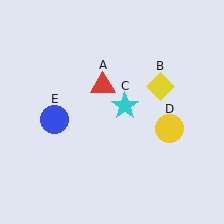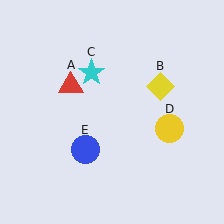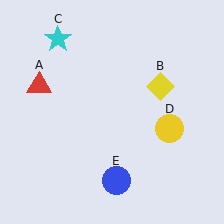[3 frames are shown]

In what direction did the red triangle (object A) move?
The red triangle (object A) moved left.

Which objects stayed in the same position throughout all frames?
Yellow diamond (object B) and yellow circle (object D) remained stationary.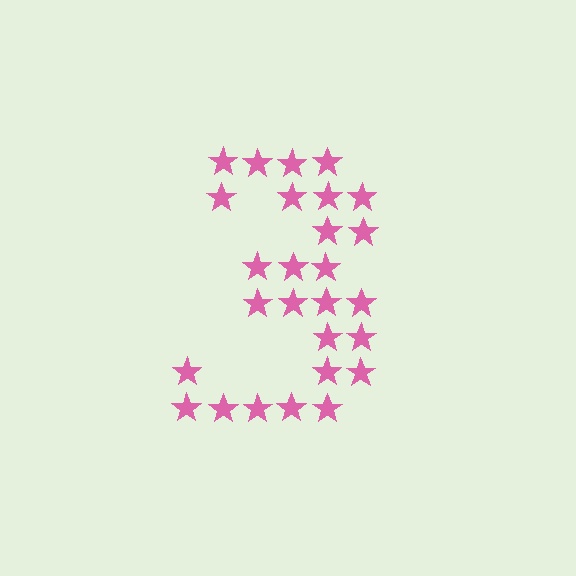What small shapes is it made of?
It is made of small stars.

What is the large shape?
The large shape is the digit 3.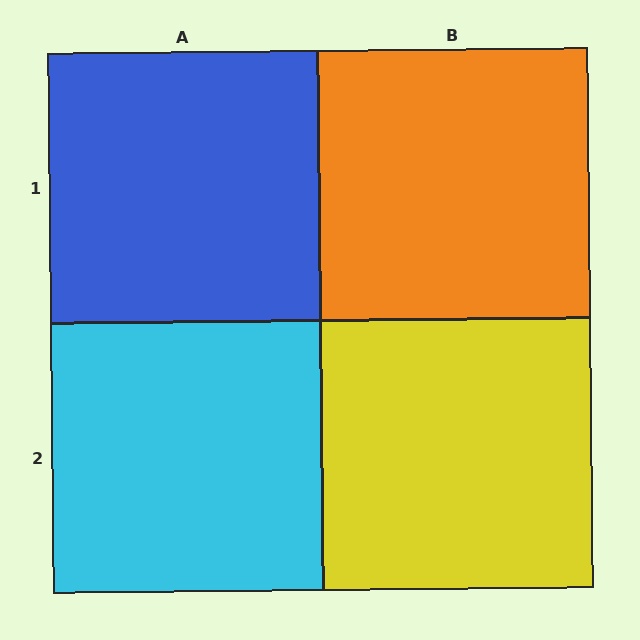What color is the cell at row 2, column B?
Yellow.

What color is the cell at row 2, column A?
Cyan.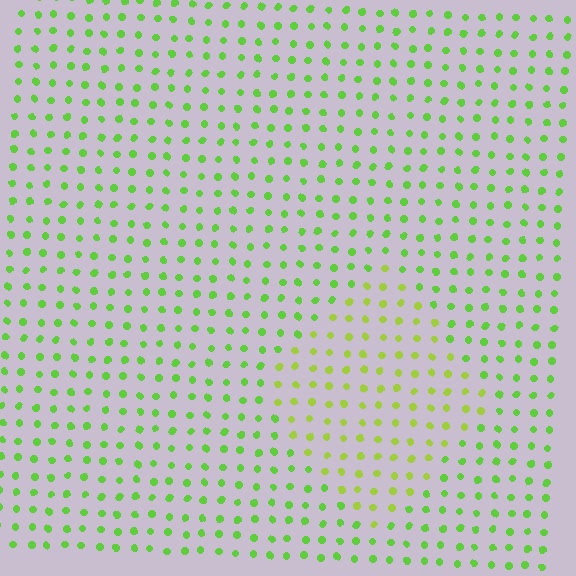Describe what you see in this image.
The image is filled with small lime elements in a uniform arrangement. A diamond-shaped region is visible where the elements are tinted to a slightly different hue, forming a subtle color boundary.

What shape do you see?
I see a diamond.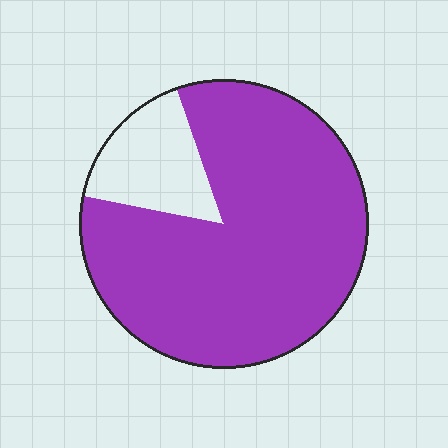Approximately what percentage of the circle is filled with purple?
Approximately 85%.